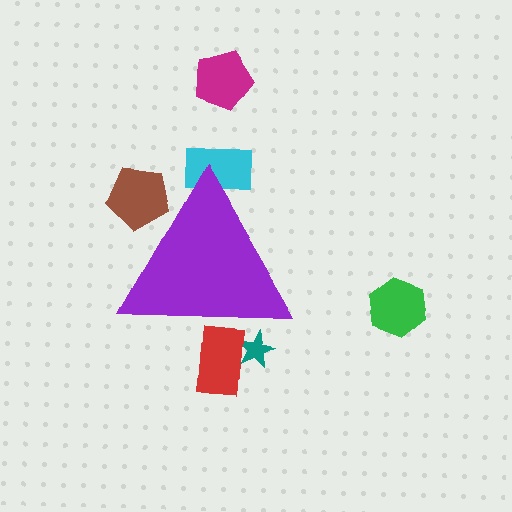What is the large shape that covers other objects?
A purple triangle.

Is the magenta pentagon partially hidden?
No, the magenta pentagon is fully visible.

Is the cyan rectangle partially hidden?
Yes, the cyan rectangle is partially hidden behind the purple triangle.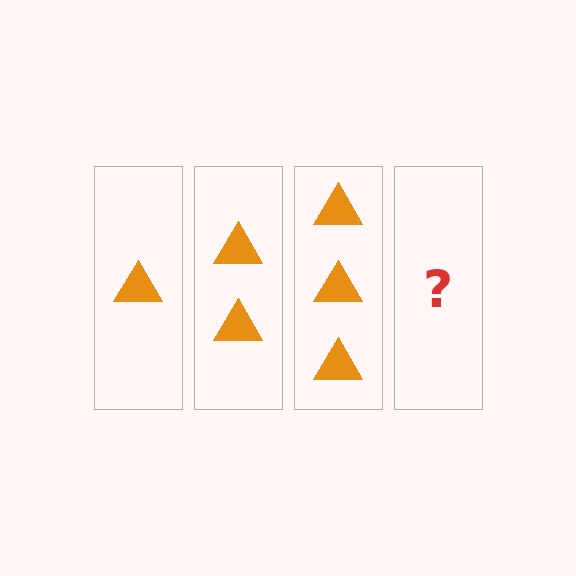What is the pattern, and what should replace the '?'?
The pattern is that each step adds one more triangle. The '?' should be 4 triangles.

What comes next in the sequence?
The next element should be 4 triangles.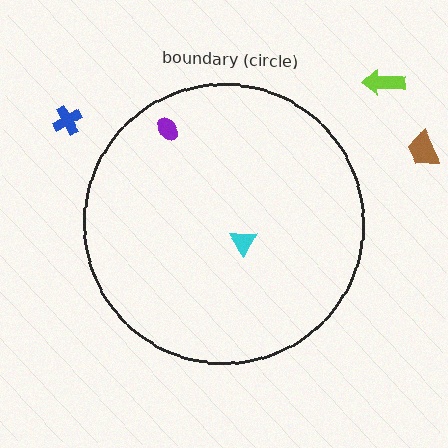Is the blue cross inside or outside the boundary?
Outside.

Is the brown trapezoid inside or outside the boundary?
Outside.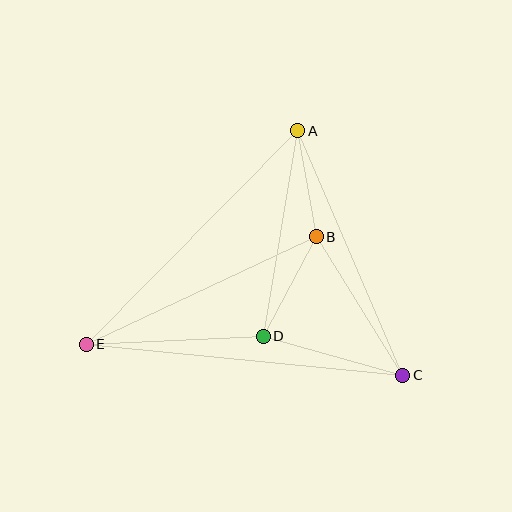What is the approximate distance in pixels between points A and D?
The distance between A and D is approximately 208 pixels.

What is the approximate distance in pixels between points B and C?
The distance between B and C is approximately 163 pixels.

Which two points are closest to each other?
Points A and B are closest to each other.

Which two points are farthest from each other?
Points C and E are farthest from each other.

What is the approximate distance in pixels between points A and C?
The distance between A and C is approximately 266 pixels.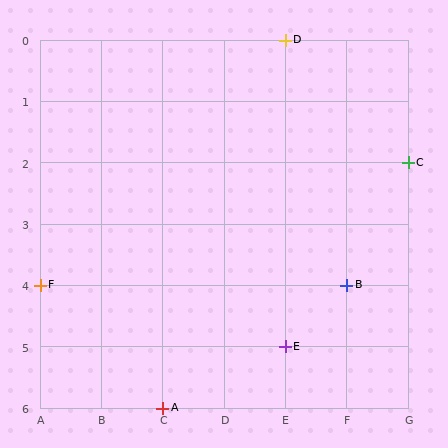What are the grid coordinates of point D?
Point D is at grid coordinates (E, 0).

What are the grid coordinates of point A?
Point A is at grid coordinates (C, 6).